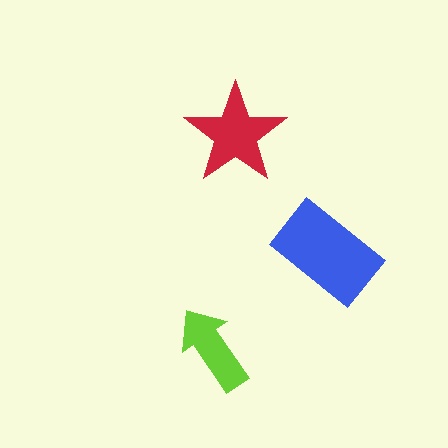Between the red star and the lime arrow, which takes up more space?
The red star.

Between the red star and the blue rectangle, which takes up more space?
The blue rectangle.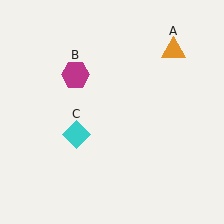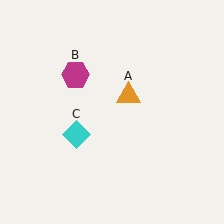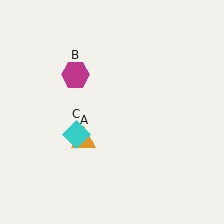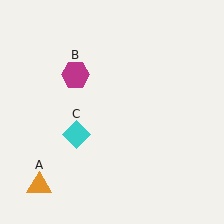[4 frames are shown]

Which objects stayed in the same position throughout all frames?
Magenta hexagon (object B) and cyan diamond (object C) remained stationary.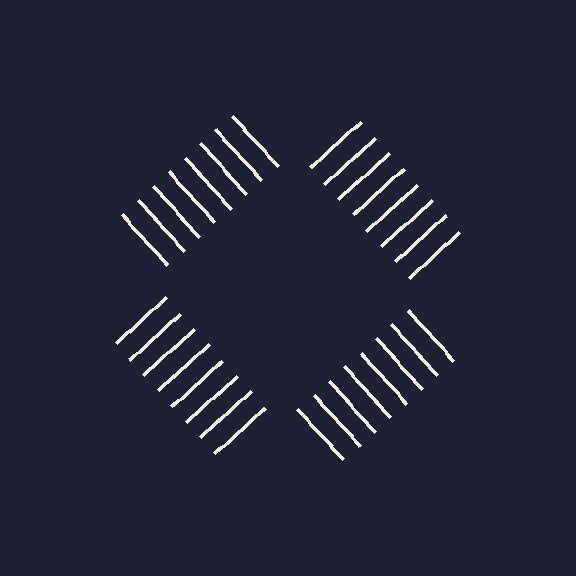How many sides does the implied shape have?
4 sides — the line-ends trace a square.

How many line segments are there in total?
32 — 8 along each of the 4 edges.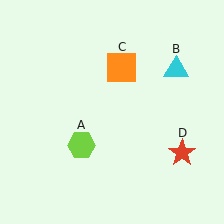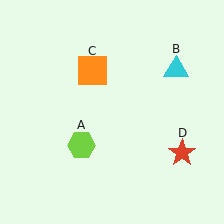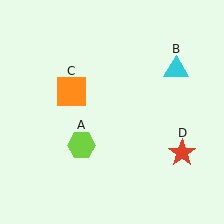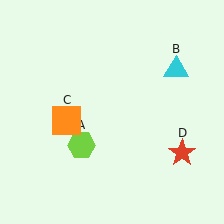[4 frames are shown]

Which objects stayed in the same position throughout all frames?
Lime hexagon (object A) and cyan triangle (object B) and red star (object D) remained stationary.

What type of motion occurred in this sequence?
The orange square (object C) rotated counterclockwise around the center of the scene.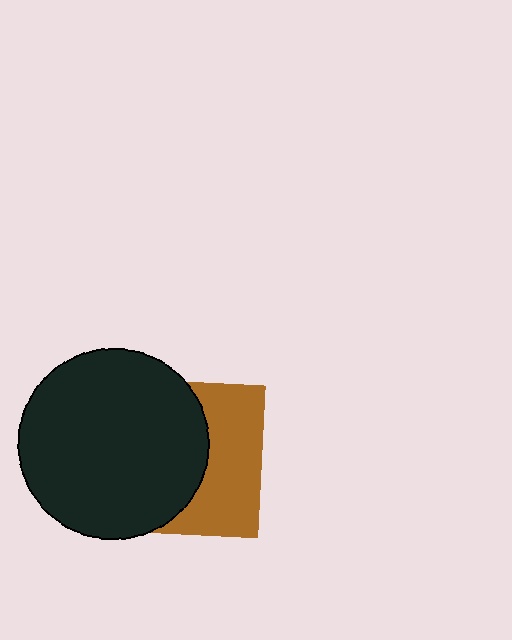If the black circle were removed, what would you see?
You would see the complete brown square.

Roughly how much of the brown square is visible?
A small part of it is visible (roughly 43%).